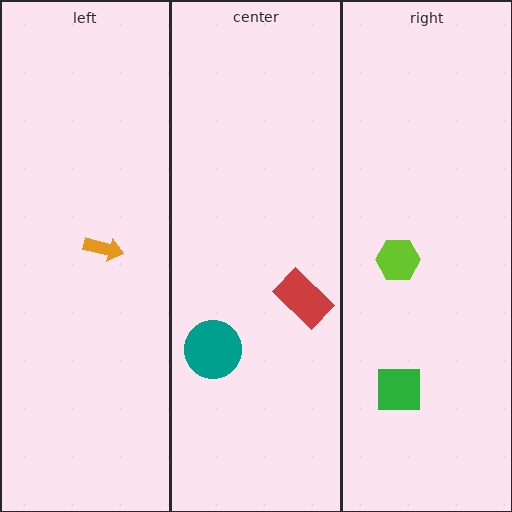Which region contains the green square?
The right region.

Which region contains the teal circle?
The center region.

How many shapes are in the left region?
1.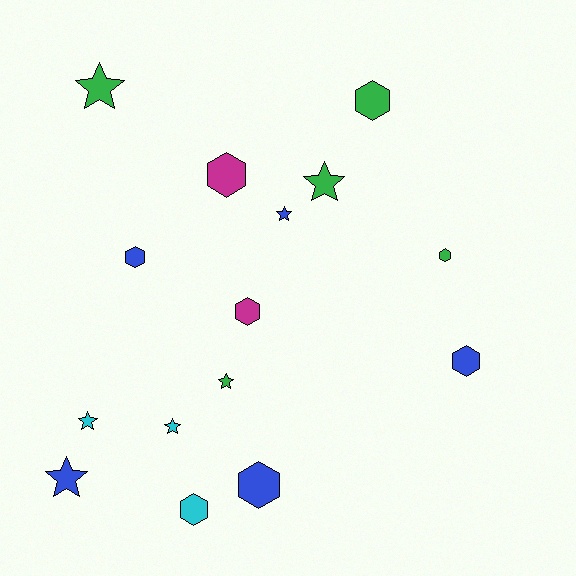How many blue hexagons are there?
There are 3 blue hexagons.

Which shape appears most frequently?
Hexagon, with 8 objects.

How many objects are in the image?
There are 15 objects.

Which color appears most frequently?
Blue, with 5 objects.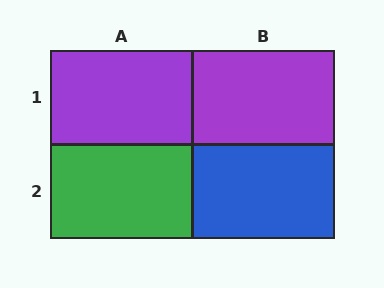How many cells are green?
1 cell is green.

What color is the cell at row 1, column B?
Purple.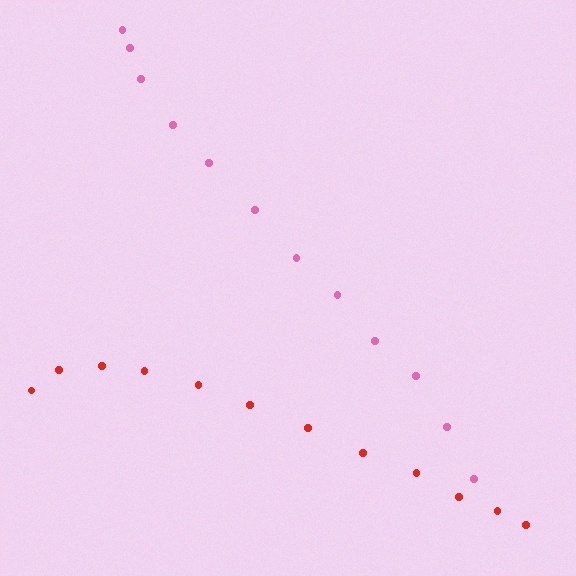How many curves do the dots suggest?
There are 2 distinct paths.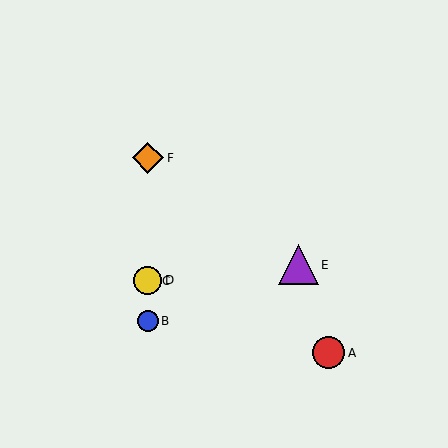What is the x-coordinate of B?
Object B is at x≈148.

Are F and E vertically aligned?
No, F is at x≈148 and E is at x≈298.